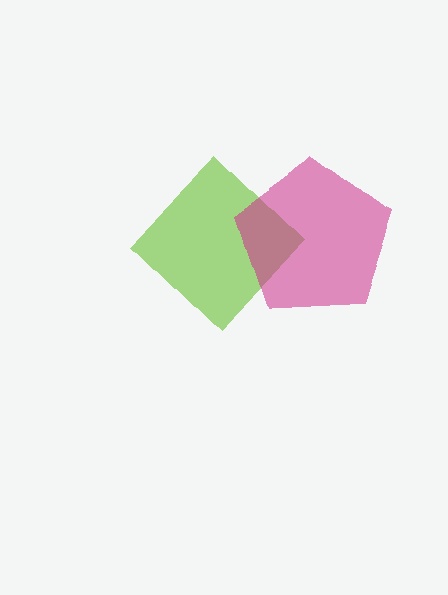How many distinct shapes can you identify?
There are 2 distinct shapes: a lime diamond, a magenta pentagon.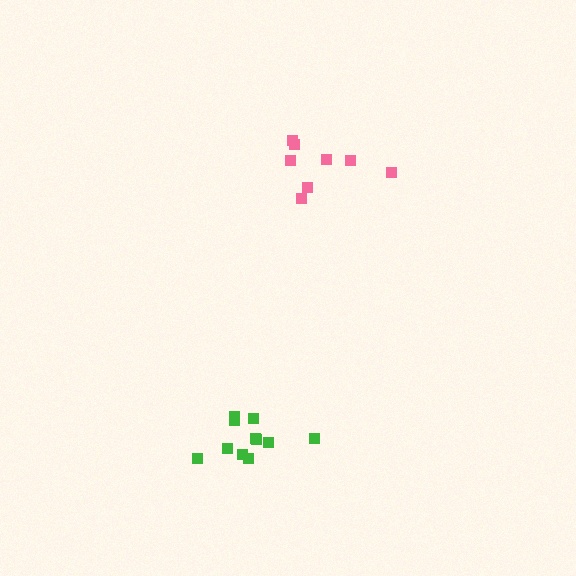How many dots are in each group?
Group 1: 8 dots, Group 2: 11 dots (19 total).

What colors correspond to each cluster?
The clusters are colored: pink, green.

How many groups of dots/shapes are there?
There are 2 groups.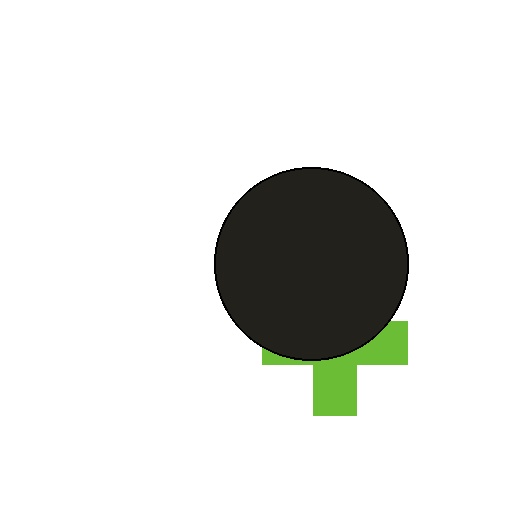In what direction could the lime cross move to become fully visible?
The lime cross could move down. That would shift it out from behind the black circle entirely.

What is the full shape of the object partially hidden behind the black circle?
The partially hidden object is a lime cross.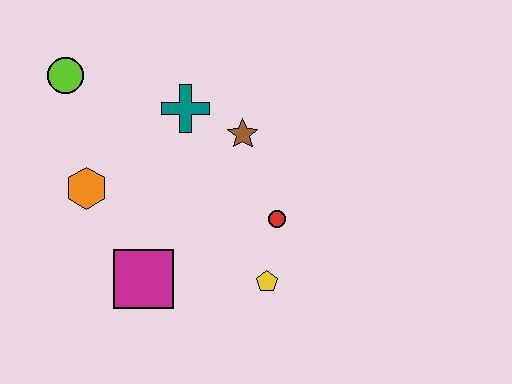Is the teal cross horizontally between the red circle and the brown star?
No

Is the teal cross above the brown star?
Yes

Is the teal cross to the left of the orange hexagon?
No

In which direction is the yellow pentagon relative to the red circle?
The yellow pentagon is below the red circle.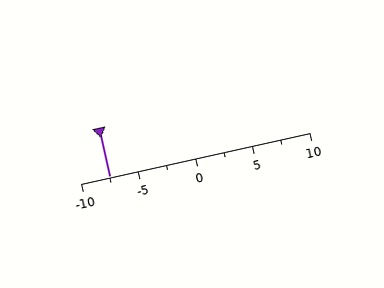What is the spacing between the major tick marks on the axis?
The major ticks are spaced 5 apart.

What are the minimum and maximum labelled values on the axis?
The axis runs from -10 to 10.